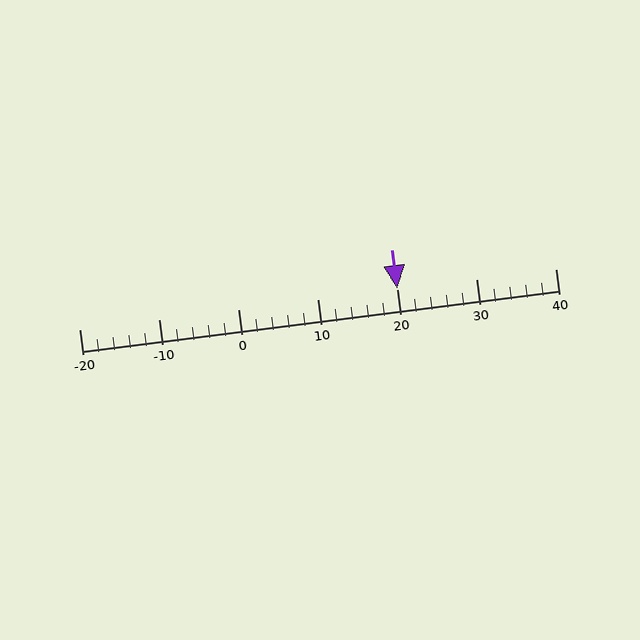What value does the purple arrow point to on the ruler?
The purple arrow points to approximately 20.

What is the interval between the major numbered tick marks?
The major tick marks are spaced 10 units apart.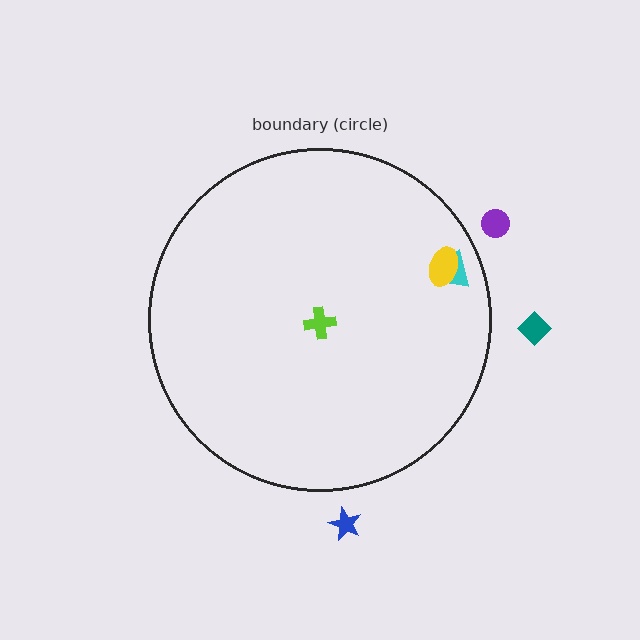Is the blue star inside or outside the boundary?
Outside.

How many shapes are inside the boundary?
3 inside, 3 outside.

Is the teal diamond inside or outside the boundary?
Outside.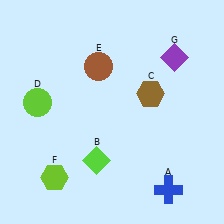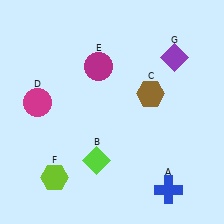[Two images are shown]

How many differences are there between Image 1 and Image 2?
There are 2 differences between the two images.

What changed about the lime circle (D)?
In Image 1, D is lime. In Image 2, it changed to magenta.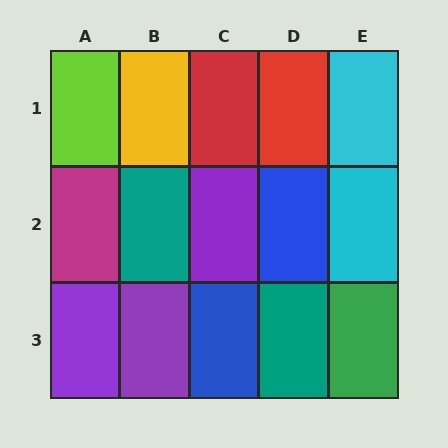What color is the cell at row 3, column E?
Green.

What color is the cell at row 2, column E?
Cyan.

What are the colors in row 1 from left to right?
Lime, yellow, red, red, cyan.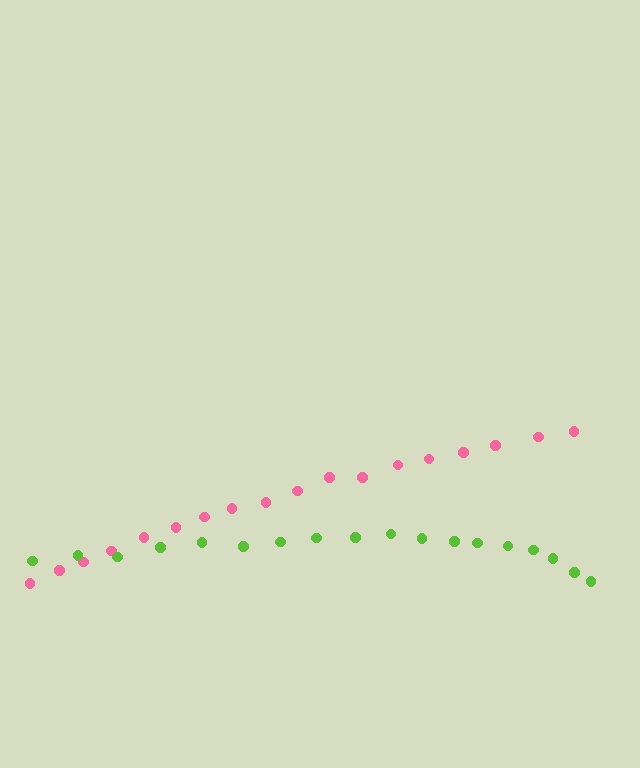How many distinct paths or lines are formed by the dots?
There are 2 distinct paths.